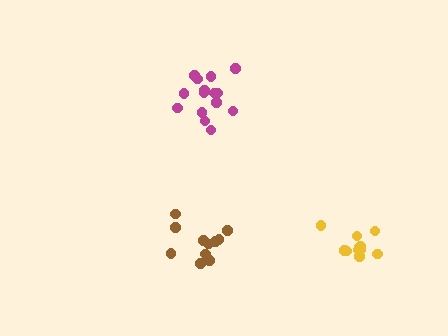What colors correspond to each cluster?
The clusters are colored: magenta, yellow, brown.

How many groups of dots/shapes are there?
There are 3 groups.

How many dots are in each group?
Group 1: 15 dots, Group 2: 11 dots, Group 3: 11 dots (37 total).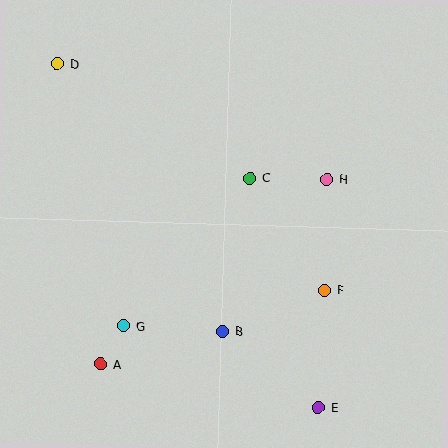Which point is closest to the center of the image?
Point C at (250, 178) is closest to the center.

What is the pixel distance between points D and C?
The distance between D and C is 224 pixels.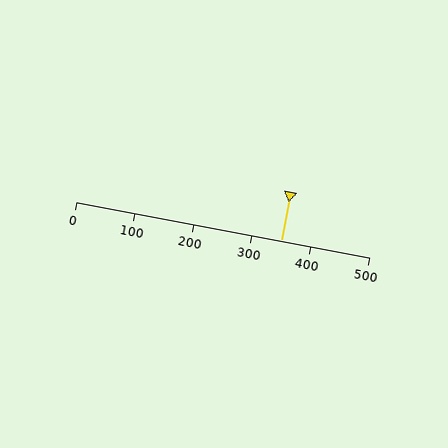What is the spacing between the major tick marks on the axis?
The major ticks are spaced 100 apart.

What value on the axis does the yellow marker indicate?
The marker indicates approximately 350.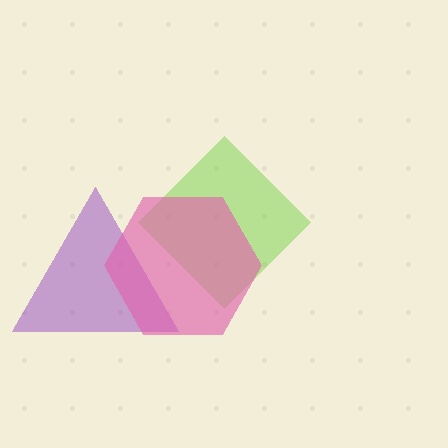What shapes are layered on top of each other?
The layered shapes are: a purple triangle, a lime diamond, a pink hexagon.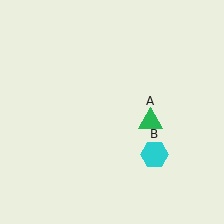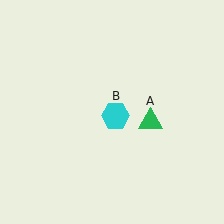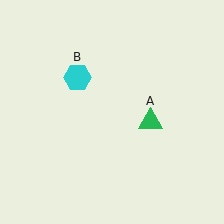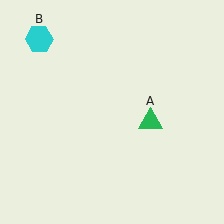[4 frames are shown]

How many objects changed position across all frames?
1 object changed position: cyan hexagon (object B).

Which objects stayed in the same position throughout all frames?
Green triangle (object A) remained stationary.